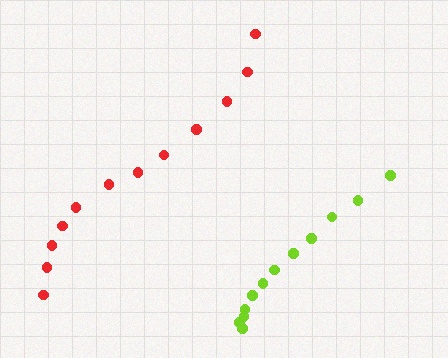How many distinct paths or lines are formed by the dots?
There are 2 distinct paths.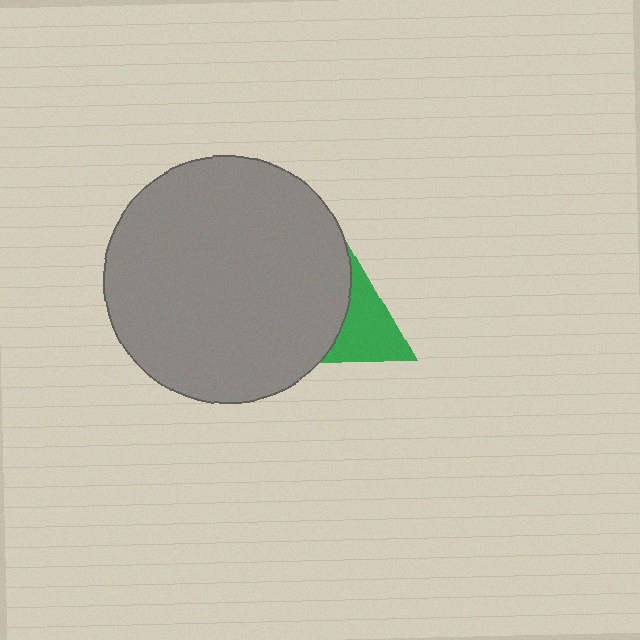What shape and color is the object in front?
The object in front is a gray circle.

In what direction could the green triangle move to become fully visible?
The green triangle could move right. That would shift it out from behind the gray circle entirely.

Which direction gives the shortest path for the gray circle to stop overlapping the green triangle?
Moving left gives the shortest separation.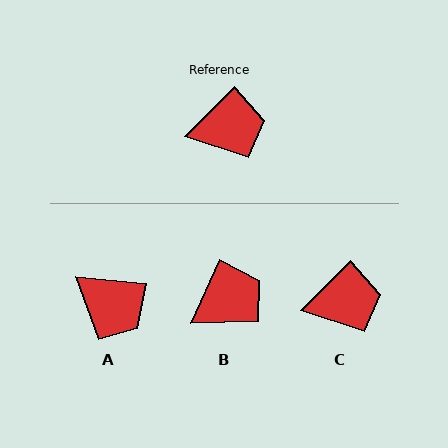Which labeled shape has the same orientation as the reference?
C.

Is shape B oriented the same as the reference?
No, it is off by about 21 degrees.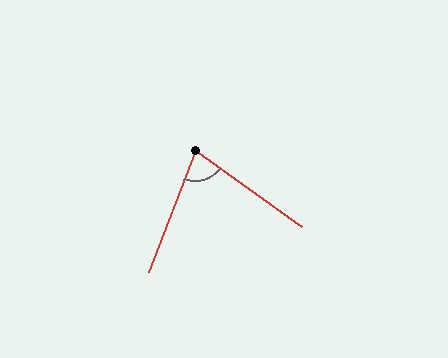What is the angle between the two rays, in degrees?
Approximately 75 degrees.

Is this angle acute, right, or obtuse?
It is acute.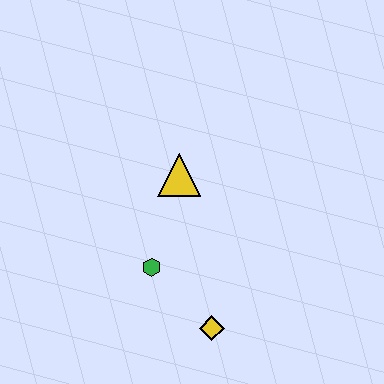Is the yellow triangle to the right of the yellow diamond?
No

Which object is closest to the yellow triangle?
The green hexagon is closest to the yellow triangle.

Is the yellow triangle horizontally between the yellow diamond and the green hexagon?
Yes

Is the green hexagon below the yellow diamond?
No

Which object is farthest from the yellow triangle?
The yellow diamond is farthest from the yellow triangle.